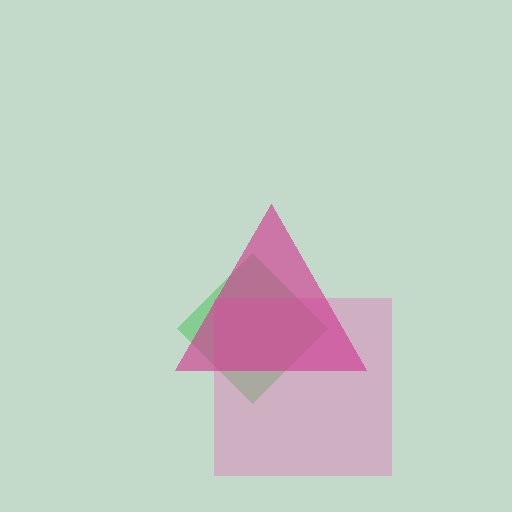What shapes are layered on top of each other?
The layered shapes are: a green diamond, a pink square, a magenta triangle.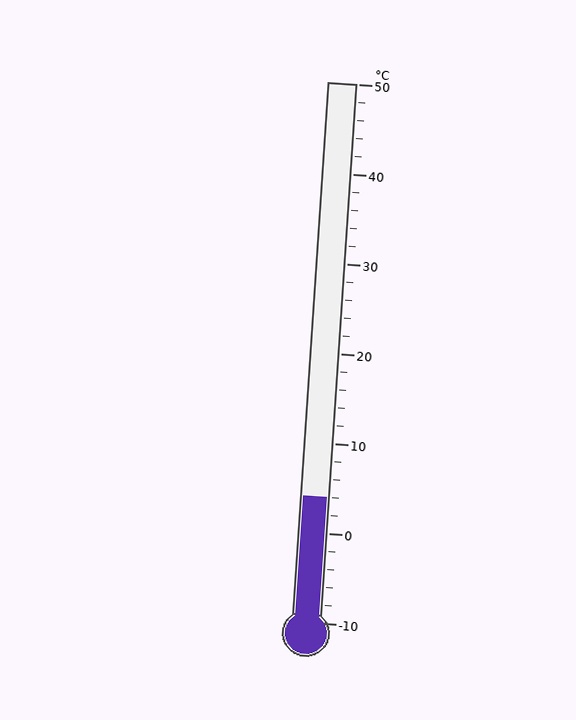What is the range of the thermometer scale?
The thermometer scale ranges from -10°C to 50°C.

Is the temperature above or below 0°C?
The temperature is above 0°C.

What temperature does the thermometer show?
The thermometer shows approximately 4°C.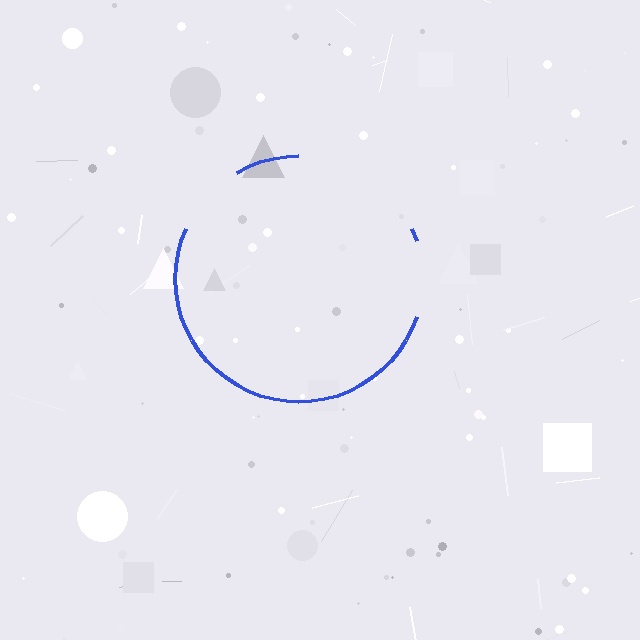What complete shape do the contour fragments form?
The contour fragments form a circle.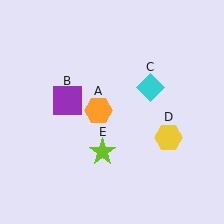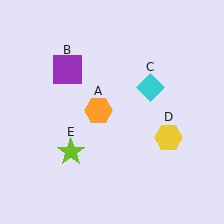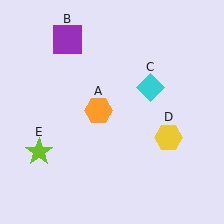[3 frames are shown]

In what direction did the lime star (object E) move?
The lime star (object E) moved left.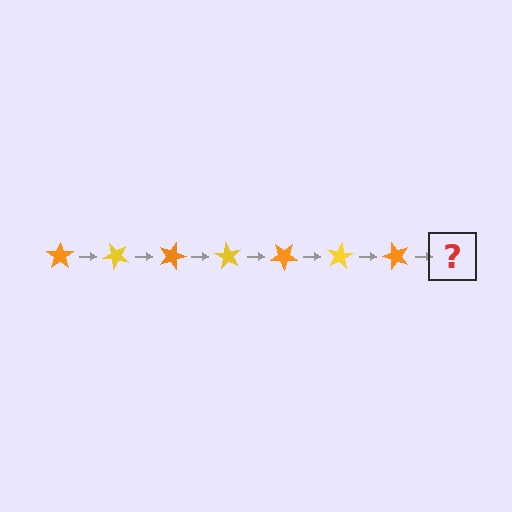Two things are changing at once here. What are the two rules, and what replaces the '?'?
The two rules are that it rotates 45 degrees each step and the color cycles through orange and yellow. The '?' should be a yellow star, rotated 315 degrees from the start.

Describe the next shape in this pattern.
It should be a yellow star, rotated 315 degrees from the start.